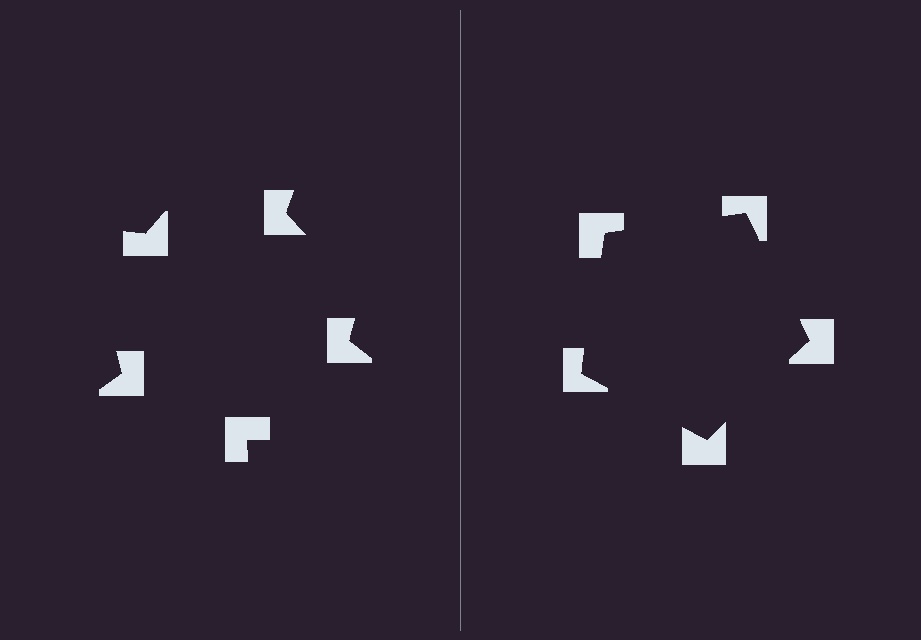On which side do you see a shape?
An illusory pentagon appears on the right side. On the left side the wedge cuts are rotated, so no coherent shape forms.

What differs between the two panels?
The notched squares are positioned identically on both sides; only the wedge orientations differ. On the right they align to a pentagon; on the left they are misaligned.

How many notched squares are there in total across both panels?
10 — 5 on each side.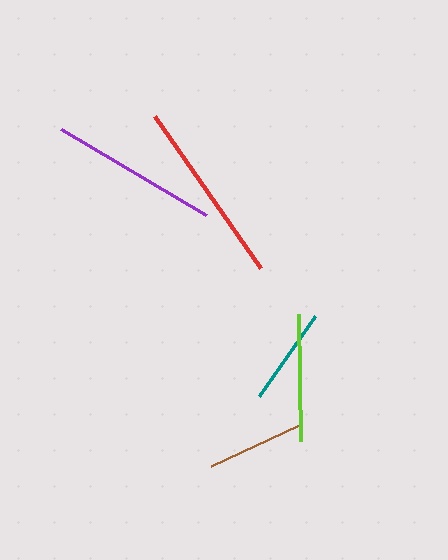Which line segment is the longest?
The red line is the longest at approximately 186 pixels.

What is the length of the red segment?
The red segment is approximately 186 pixels long.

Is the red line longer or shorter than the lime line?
The red line is longer than the lime line.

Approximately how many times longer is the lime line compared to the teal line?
The lime line is approximately 1.3 times the length of the teal line.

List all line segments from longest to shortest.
From longest to shortest: red, purple, lime, teal, brown.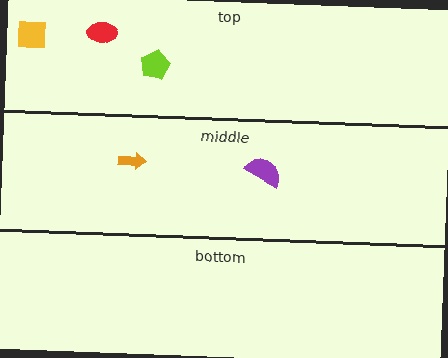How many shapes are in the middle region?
2.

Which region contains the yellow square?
The top region.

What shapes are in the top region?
The lime pentagon, the yellow square, the red ellipse.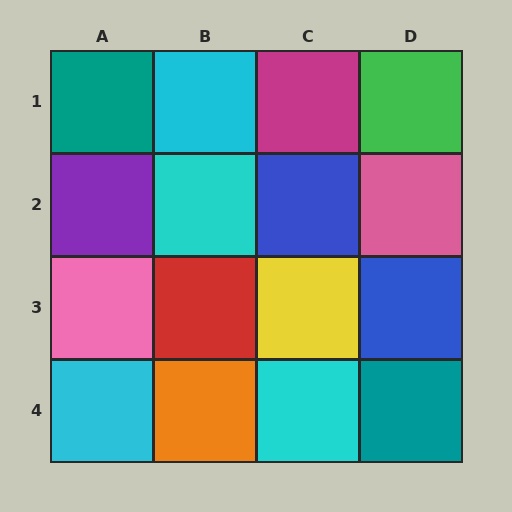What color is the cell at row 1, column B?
Cyan.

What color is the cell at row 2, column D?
Pink.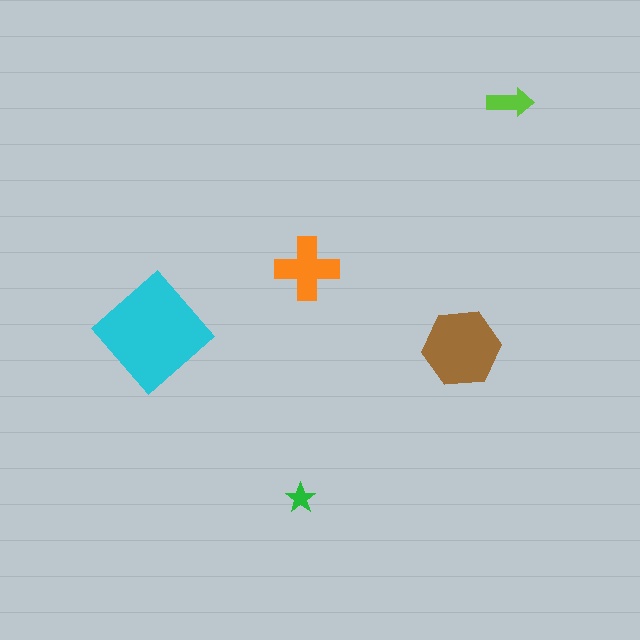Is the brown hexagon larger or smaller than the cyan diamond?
Smaller.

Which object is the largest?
The cyan diamond.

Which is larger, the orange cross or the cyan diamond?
The cyan diamond.